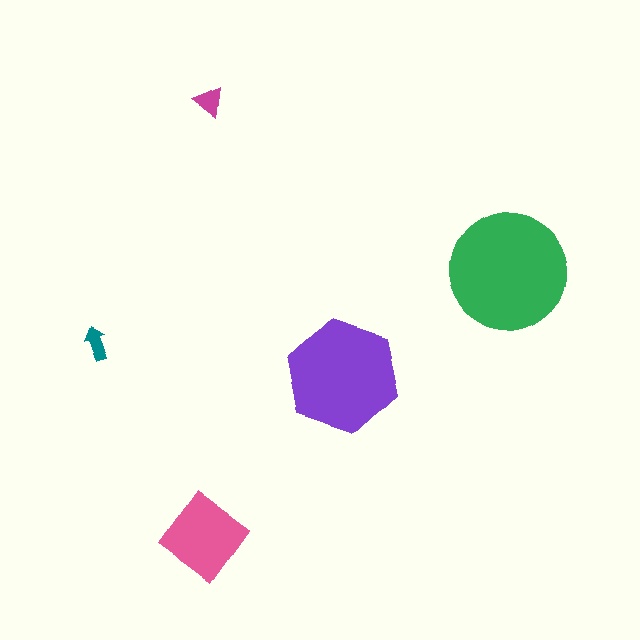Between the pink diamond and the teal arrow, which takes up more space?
The pink diamond.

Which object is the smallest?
The teal arrow.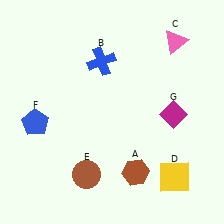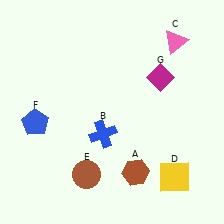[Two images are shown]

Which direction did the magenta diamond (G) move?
The magenta diamond (G) moved up.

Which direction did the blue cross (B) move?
The blue cross (B) moved down.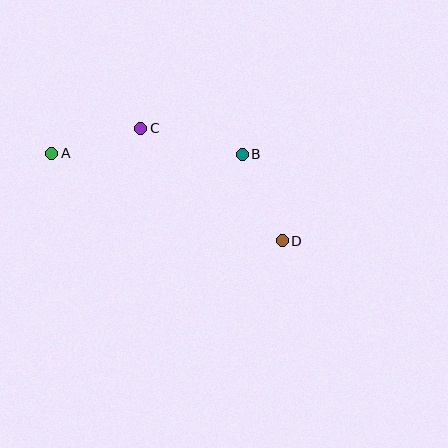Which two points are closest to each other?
Points A and C are closest to each other.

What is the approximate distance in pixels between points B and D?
The distance between B and D is approximately 95 pixels.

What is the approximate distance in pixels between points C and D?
The distance between C and D is approximately 181 pixels.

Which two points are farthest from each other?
Points A and D are farthest from each other.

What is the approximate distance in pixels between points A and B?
The distance between A and B is approximately 191 pixels.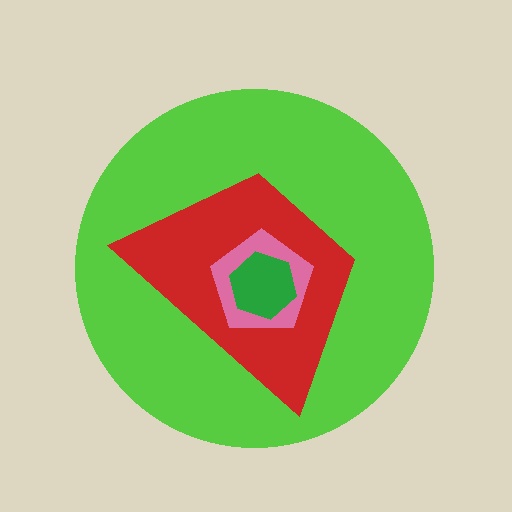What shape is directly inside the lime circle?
The red trapezoid.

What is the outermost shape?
The lime circle.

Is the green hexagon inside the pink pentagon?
Yes.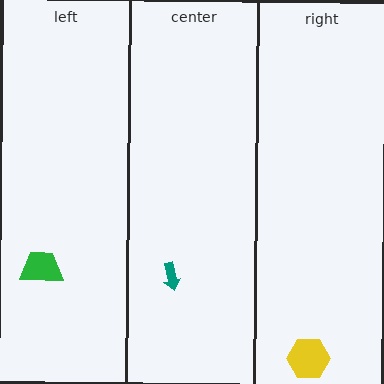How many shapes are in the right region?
1.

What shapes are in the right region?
The yellow hexagon.